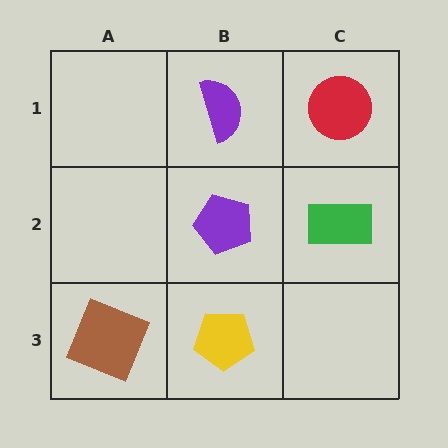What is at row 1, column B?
A purple semicircle.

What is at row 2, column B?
A purple pentagon.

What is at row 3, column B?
A yellow pentagon.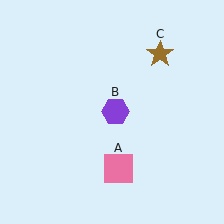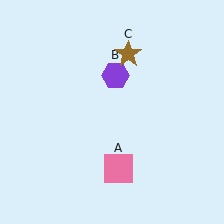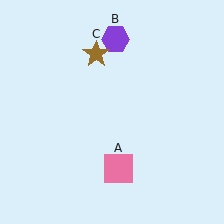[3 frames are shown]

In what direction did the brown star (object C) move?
The brown star (object C) moved left.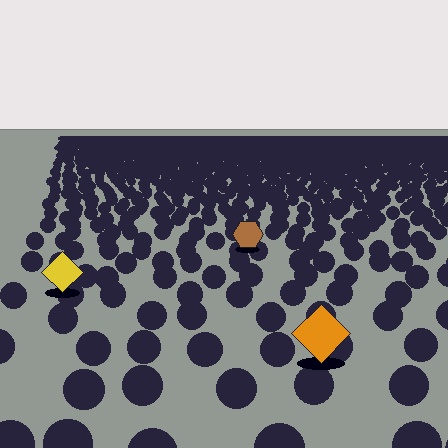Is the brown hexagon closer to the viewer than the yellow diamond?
No. The yellow diamond is closer — you can tell from the texture gradient: the ground texture is coarser near it.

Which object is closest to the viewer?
The orange diamond is closest. The texture marks near it are larger and more spread out.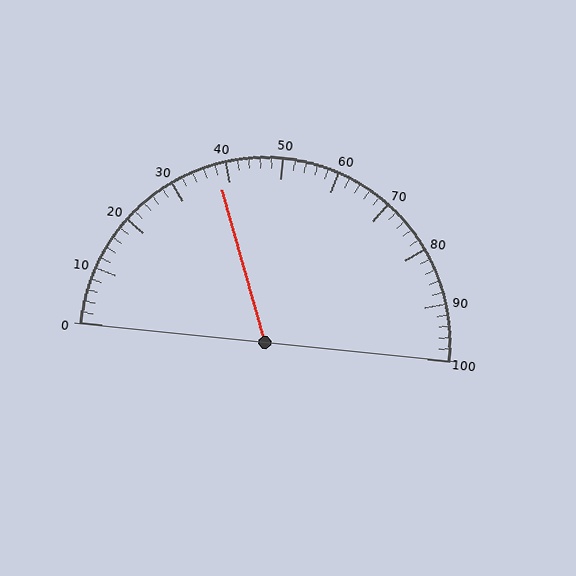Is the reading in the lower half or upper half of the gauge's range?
The reading is in the lower half of the range (0 to 100).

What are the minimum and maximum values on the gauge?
The gauge ranges from 0 to 100.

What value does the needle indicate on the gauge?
The needle indicates approximately 38.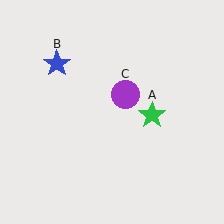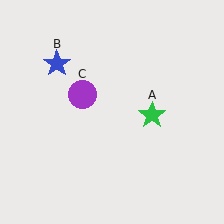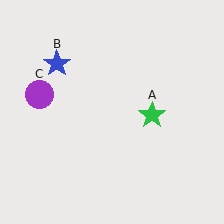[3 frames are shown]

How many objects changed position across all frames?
1 object changed position: purple circle (object C).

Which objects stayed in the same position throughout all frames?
Green star (object A) and blue star (object B) remained stationary.